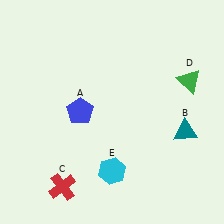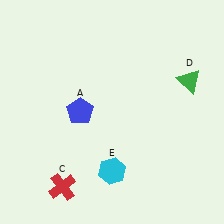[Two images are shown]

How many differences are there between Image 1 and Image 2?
There is 1 difference between the two images.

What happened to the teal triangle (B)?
The teal triangle (B) was removed in Image 2. It was in the bottom-right area of Image 1.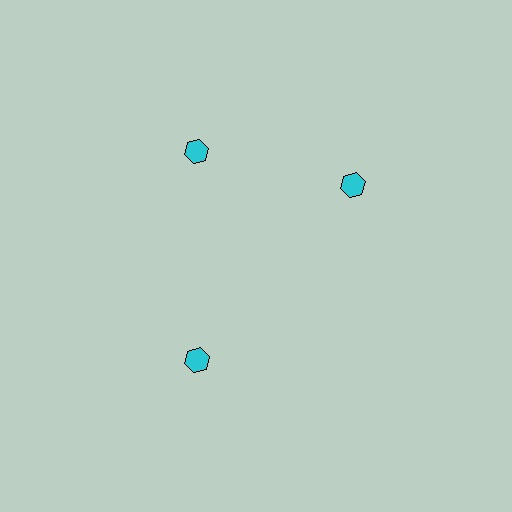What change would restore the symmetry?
The symmetry would be restored by rotating it back into even spacing with its neighbors so that all 3 hexagons sit at equal angles and equal distance from the center.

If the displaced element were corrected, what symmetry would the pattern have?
It would have 3-fold rotational symmetry — the pattern would map onto itself every 120 degrees.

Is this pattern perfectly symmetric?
No. The 3 cyan hexagons are arranged in a ring, but one element near the 3 o'clock position is rotated out of alignment along the ring, breaking the 3-fold rotational symmetry.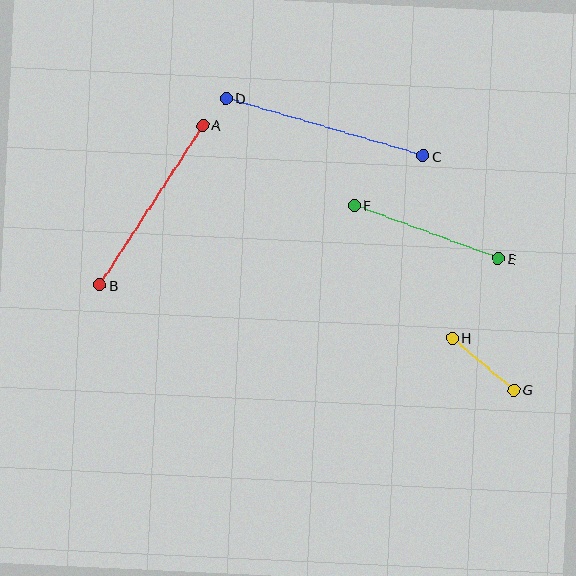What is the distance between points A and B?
The distance is approximately 190 pixels.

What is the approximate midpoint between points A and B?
The midpoint is at approximately (151, 205) pixels.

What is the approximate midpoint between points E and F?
The midpoint is at approximately (426, 232) pixels.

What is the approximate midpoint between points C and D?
The midpoint is at approximately (325, 127) pixels.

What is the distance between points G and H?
The distance is approximately 80 pixels.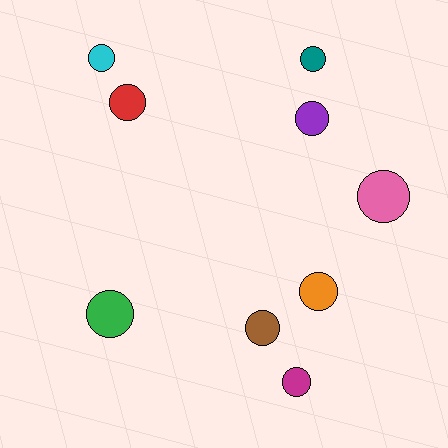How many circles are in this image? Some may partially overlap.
There are 9 circles.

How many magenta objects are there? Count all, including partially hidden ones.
There is 1 magenta object.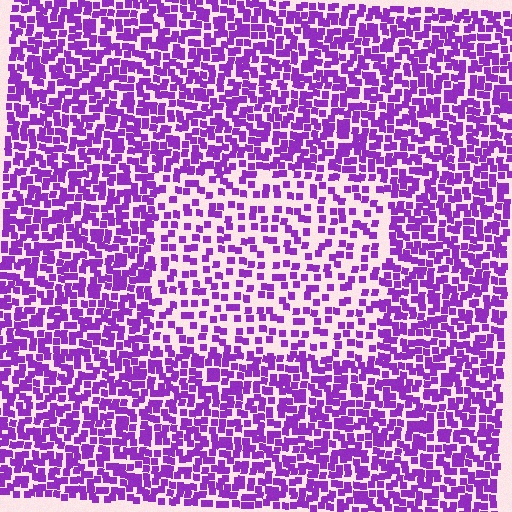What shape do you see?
I see a rectangle.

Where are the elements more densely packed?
The elements are more densely packed outside the rectangle boundary.